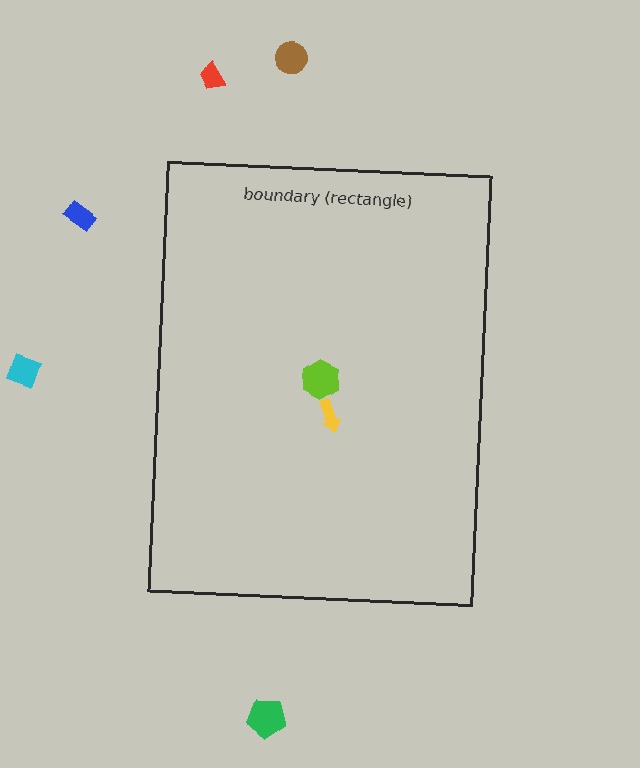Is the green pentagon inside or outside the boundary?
Outside.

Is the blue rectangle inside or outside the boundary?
Outside.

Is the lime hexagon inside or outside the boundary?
Inside.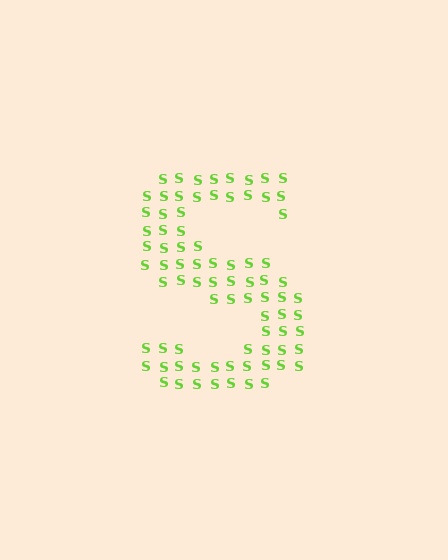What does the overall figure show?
The overall figure shows the letter S.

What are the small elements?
The small elements are letter S's.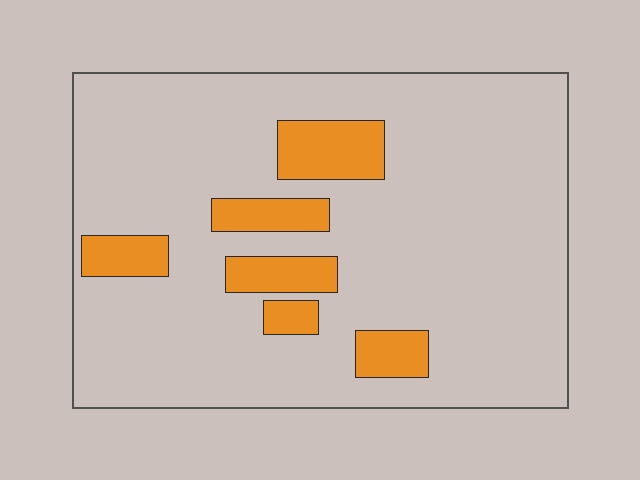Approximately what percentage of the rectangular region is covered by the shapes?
Approximately 15%.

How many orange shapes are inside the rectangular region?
6.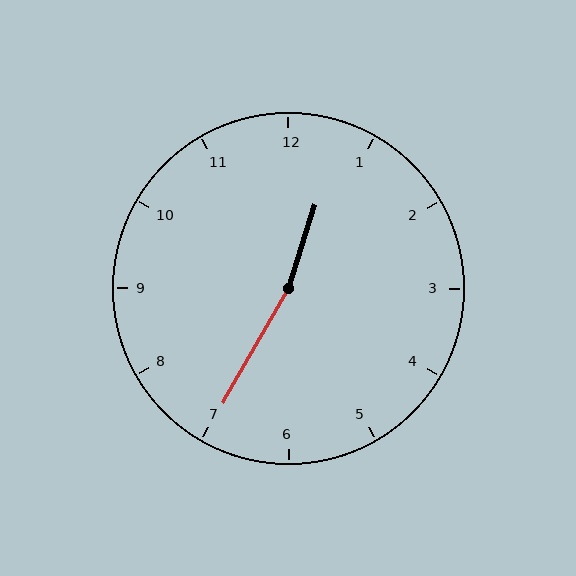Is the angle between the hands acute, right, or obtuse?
It is obtuse.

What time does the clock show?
12:35.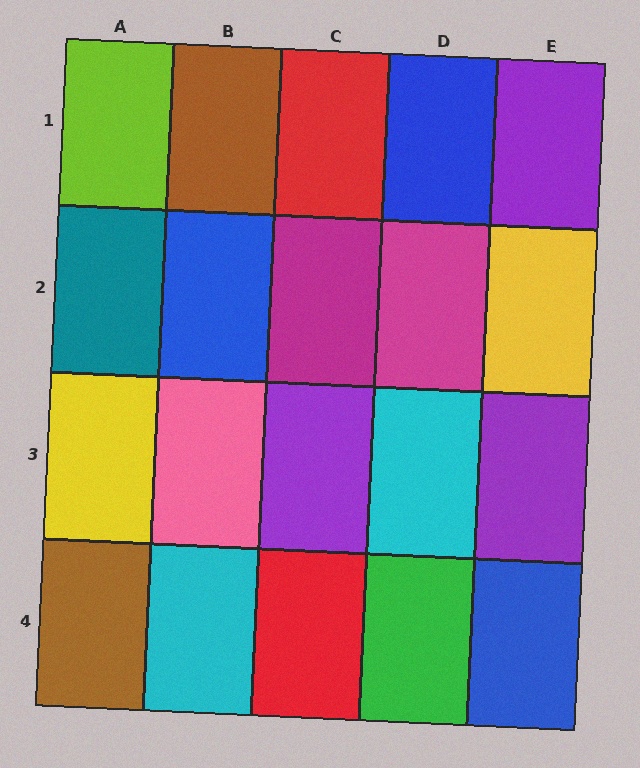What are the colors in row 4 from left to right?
Brown, cyan, red, green, blue.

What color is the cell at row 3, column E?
Purple.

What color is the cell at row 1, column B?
Brown.